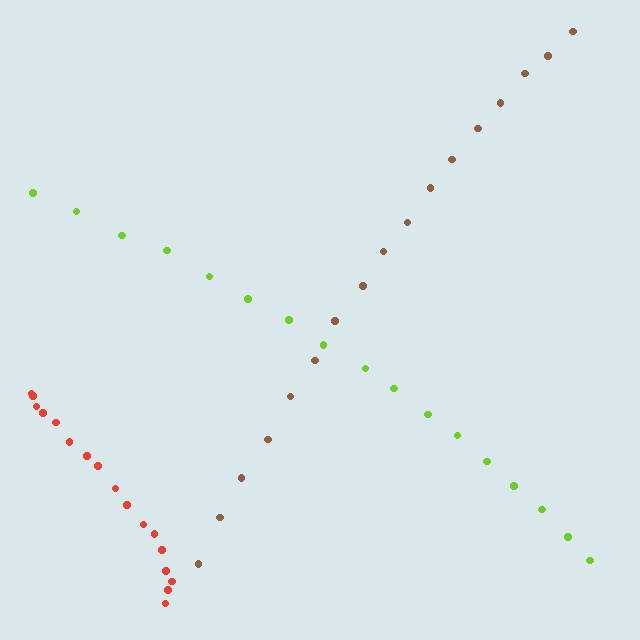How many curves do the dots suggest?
There are 3 distinct paths.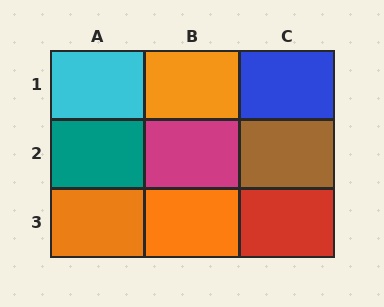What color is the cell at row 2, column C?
Brown.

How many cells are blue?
1 cell is blue.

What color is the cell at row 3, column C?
Red.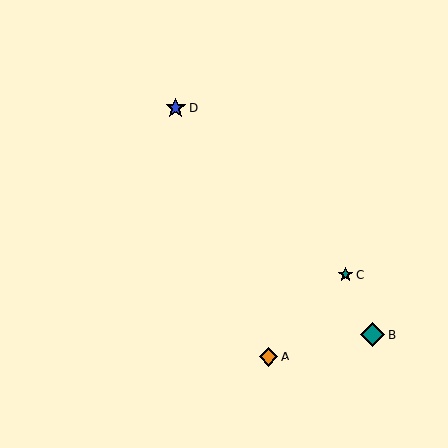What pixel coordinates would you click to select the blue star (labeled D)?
Click at (176, 108) to select the blue star D.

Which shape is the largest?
The teal diamond (labeled B) is the largest.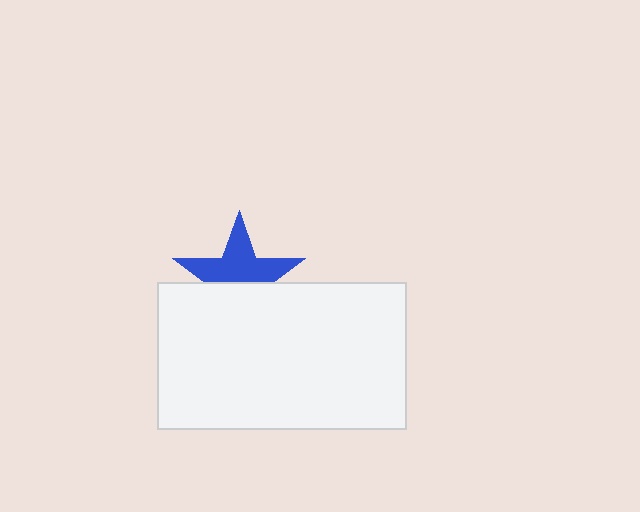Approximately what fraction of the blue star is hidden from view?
Roughly 44% of the blue star is hidden behind the white rectangle.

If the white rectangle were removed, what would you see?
You would see the complete blue star.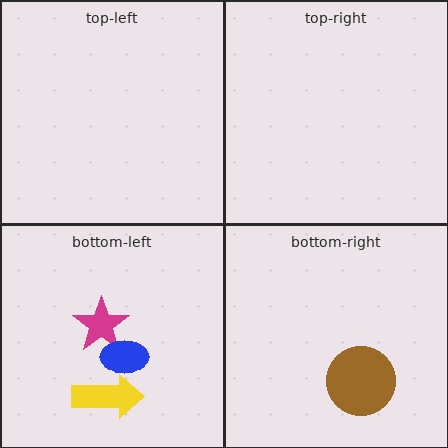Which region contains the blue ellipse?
The bottom-left region.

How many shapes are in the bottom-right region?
1.